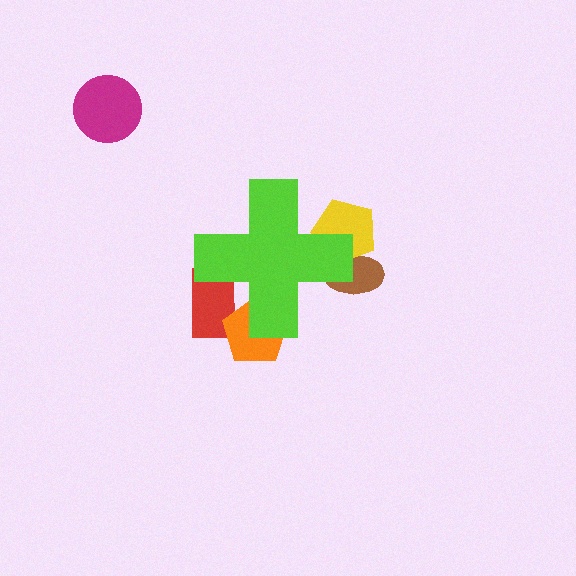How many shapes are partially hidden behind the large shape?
4 shapes are partially hidden.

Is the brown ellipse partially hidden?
Yes, the brown ellipse is partially hidden behind the lime cross.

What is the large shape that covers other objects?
A lime cross.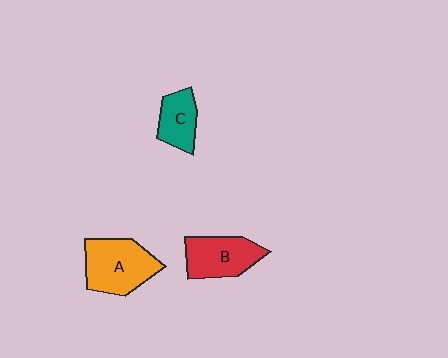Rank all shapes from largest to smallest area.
From largest to smallest: A (orange), B (red), C (teal).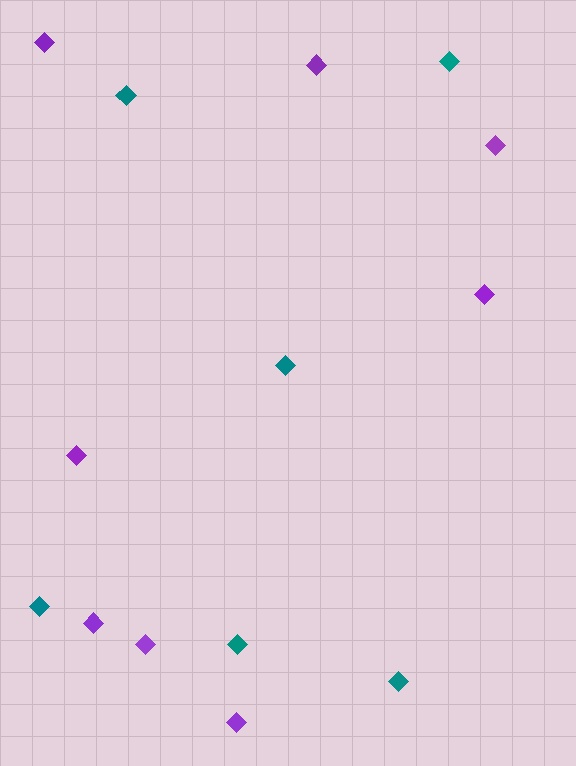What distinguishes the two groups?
There are 2 groups: one group of teal diamonds (6) and one group of purple diamonds (8).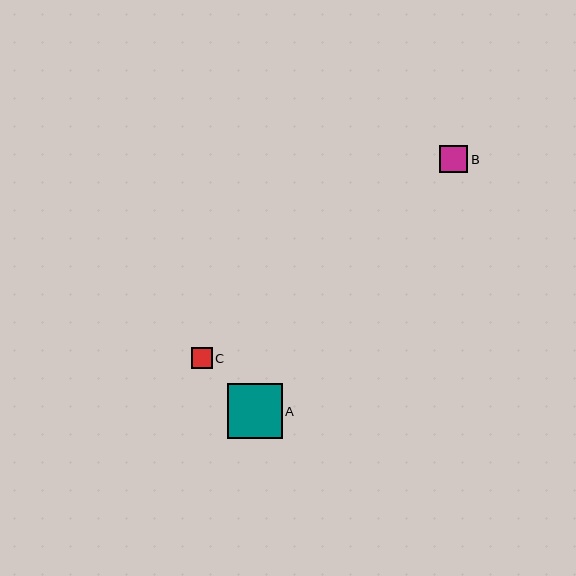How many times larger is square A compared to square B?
Square A is approximately 2.0 times the size of square B.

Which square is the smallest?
Square C is the smallest with a size of approximately 21 pixels.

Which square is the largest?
Square A is the largest with a size of approximately 55 pixels.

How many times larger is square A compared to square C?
Square A is approximately 2.7 times the size of square C.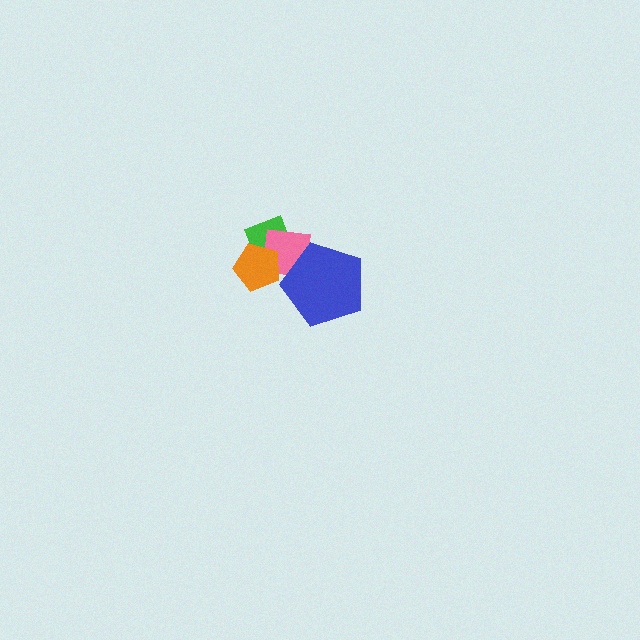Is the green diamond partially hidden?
Yes, it is partially covered by another shape.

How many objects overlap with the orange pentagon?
2 objects overlap with the orange pentagon.